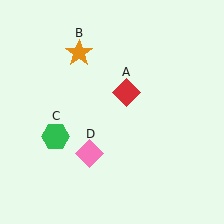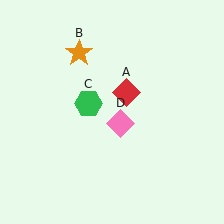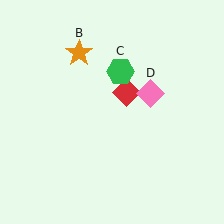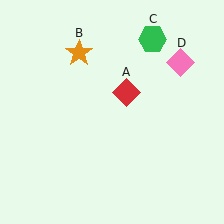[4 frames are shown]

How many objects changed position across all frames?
2 objects changed position: green hexagon (object C), pink diamond (object D).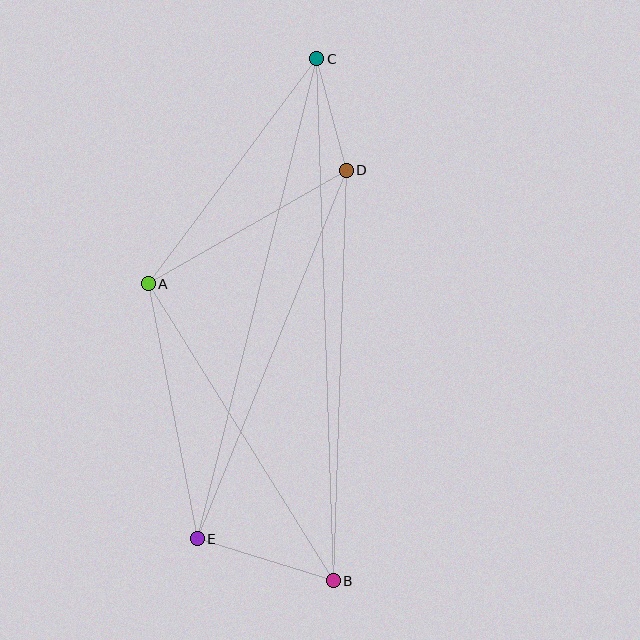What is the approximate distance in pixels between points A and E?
The distance between A and E is approximately 259 pixels.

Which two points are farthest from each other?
Points B and C are farthest from each other.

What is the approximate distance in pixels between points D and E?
The distance between D and E is approximately 397 pixels.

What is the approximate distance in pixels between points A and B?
The distance between A and B is approximately 350 pixels.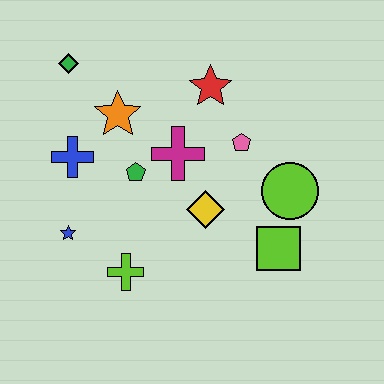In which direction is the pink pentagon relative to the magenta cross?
The pink pentagon is to the right of the magenta cross.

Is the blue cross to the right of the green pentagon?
No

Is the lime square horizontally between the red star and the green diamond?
No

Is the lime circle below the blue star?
No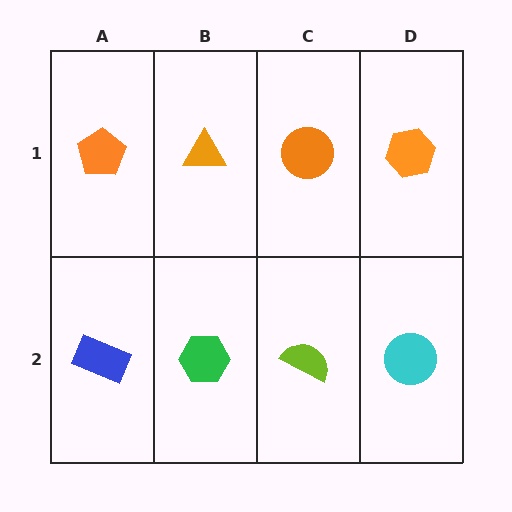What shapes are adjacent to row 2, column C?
An orange circle (row 1, column C), a green hexagon (row 2, column B), a cyan circle (row 2, column D).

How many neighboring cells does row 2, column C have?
3.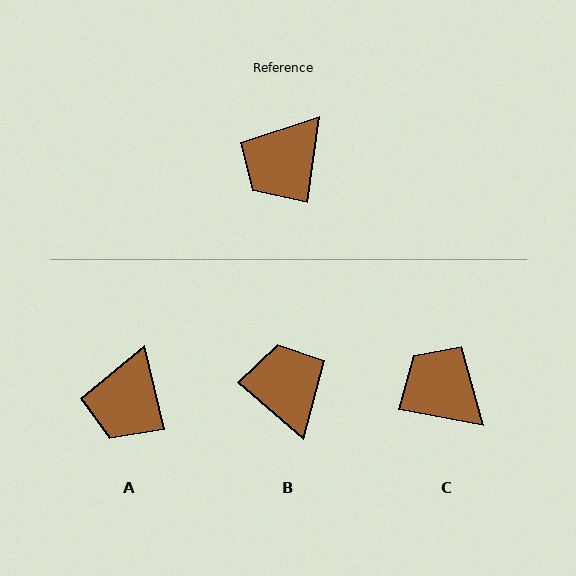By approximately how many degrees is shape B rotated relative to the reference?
Approximately 123 degrees clockwise.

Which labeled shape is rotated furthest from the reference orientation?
B, about 123 degrees away.